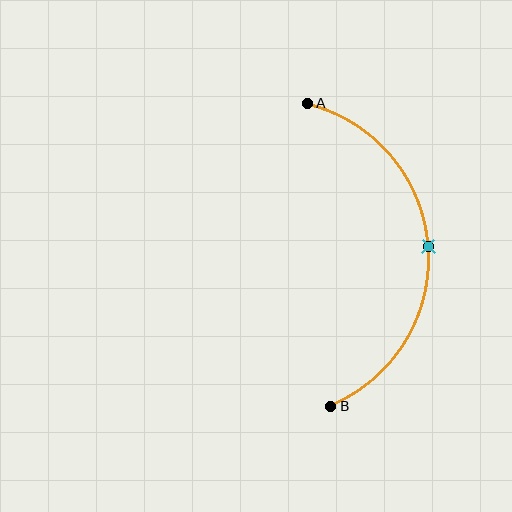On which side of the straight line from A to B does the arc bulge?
The arc bulges to the right of the straight line connecting A and B.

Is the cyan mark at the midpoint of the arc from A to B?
Yes. The cyan mark lies on the arc at equal arc-length from both A and B — it is the arc midpoint.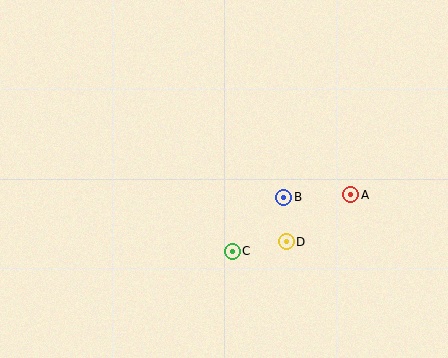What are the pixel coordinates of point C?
Point C is at (232, 251).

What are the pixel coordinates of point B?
Point B is at (284, 197).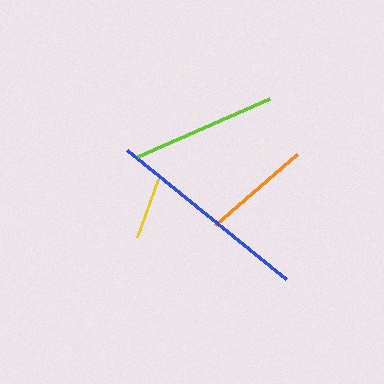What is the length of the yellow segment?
The yellow segment is approximately 62 pixels long.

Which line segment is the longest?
The blue line is the longest at approximately 205 pixels.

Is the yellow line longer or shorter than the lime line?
The lime line is longer than the yellow line.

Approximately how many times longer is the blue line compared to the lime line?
The blue line is approximately 1.4 times the length of the lime line.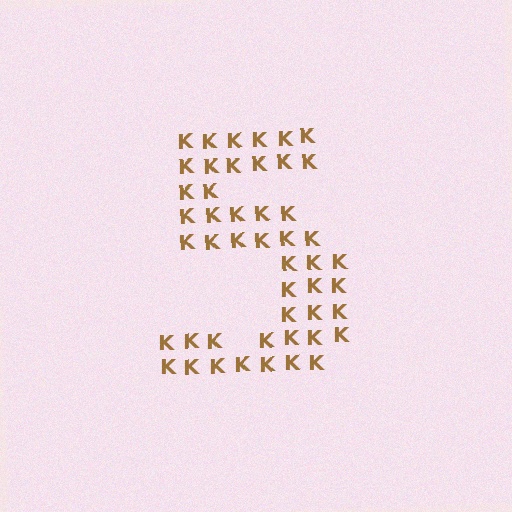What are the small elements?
The small elements are letter K's.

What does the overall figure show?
The overall figure shows the digit 5.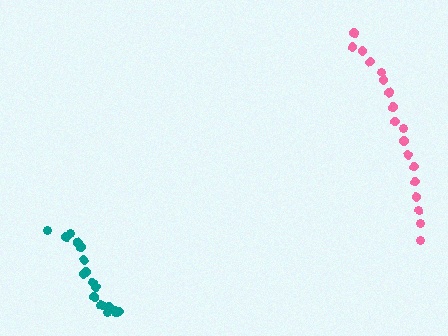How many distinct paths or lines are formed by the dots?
There are 2 distinct paths.